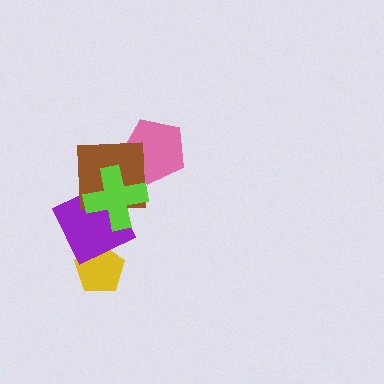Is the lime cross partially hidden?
No, no other shape covers it.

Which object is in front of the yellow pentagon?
The purple square is in front of the yellow pentagon.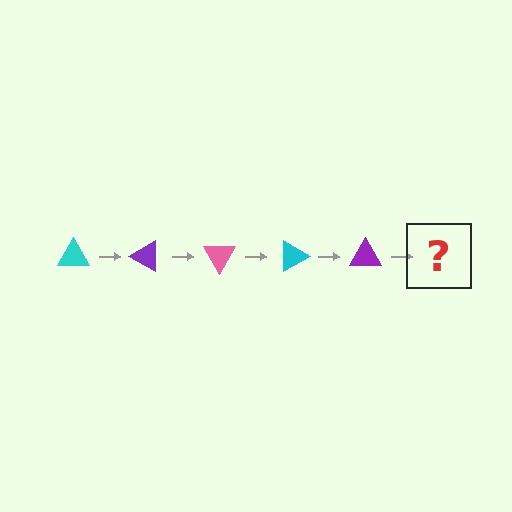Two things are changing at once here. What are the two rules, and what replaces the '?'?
The two rules are that it rotates 30 degrees each step and the color cycles through cyan, purple, and pink. The '?' should be a pink triangle, rotated 150 degrees from the start.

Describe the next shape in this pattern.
It should be a pink triangle, rotated 150 degrees from the start.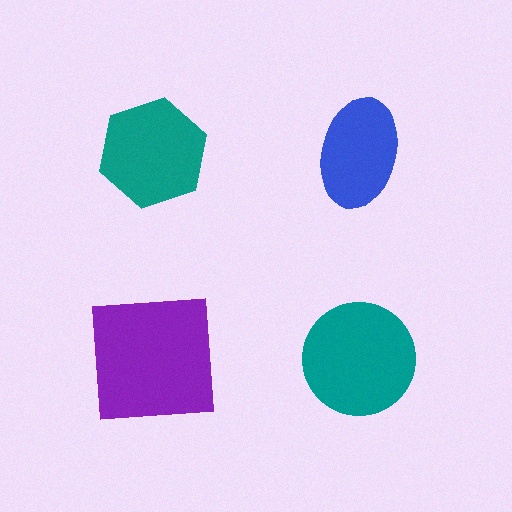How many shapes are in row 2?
2 shapes.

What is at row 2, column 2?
A teal circle.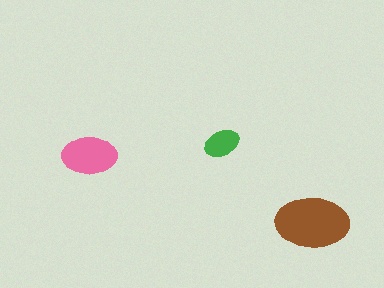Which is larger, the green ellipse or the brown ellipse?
The brown one.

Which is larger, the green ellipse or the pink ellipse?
The pink one.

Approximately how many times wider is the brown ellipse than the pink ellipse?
About 1.5 times wider.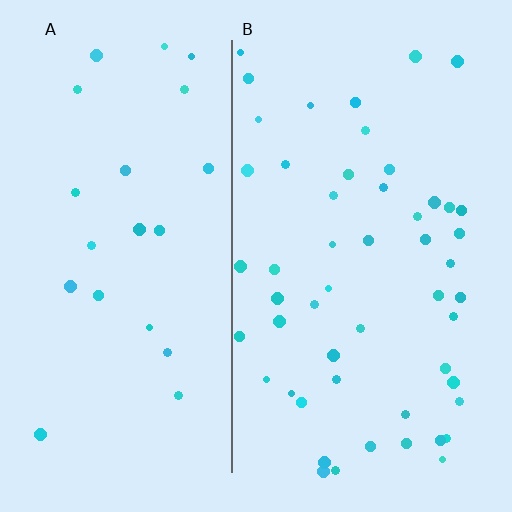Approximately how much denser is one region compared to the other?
Approximately 2.4× — region B over region A.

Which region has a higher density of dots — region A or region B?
B (the right).